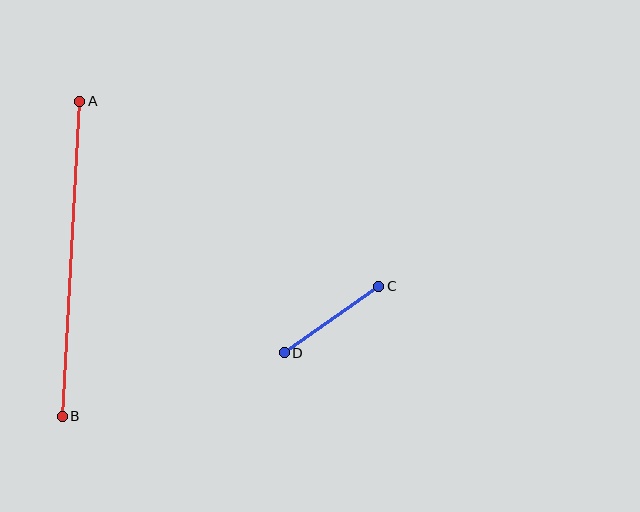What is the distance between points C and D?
The distance is approximately 115 pixels.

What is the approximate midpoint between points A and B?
The midpoint is at approximately (71, 259) pixels.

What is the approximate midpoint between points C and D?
The midpoint is at approximately (331, 320) pixels.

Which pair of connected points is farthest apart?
Points A and B are farthest apart.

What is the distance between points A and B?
The distance is approximately 315 pixels.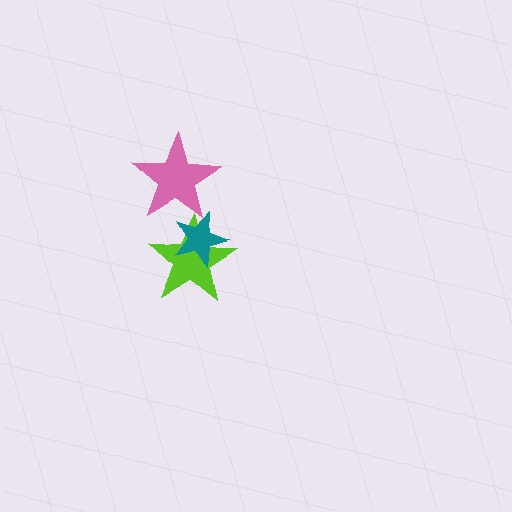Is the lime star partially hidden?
Yes, it is partially covered by another shape.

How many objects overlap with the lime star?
2 objects overlap with the lime star.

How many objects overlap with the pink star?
2 objects overlap with the pink star.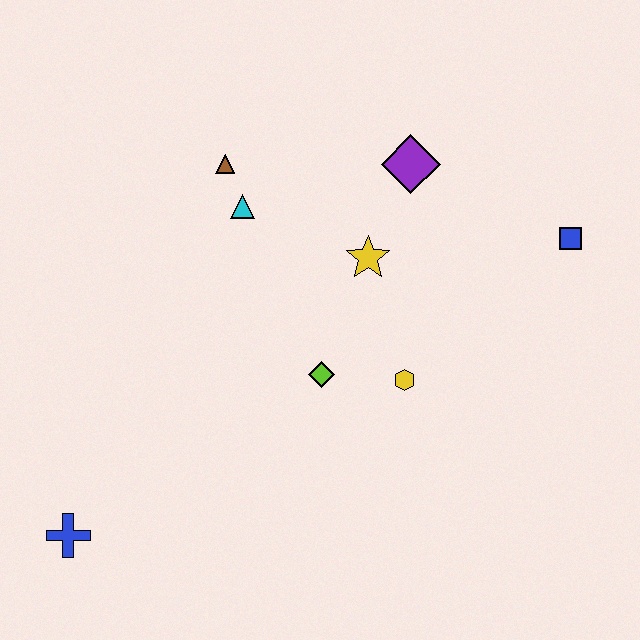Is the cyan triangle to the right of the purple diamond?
No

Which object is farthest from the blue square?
The blue cross is farthest from the blue square.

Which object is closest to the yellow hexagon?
The lime diamond is closest to the yellow hexagon.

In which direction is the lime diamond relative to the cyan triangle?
The lime diamond is below the cyan triangle.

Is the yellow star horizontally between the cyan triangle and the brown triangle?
No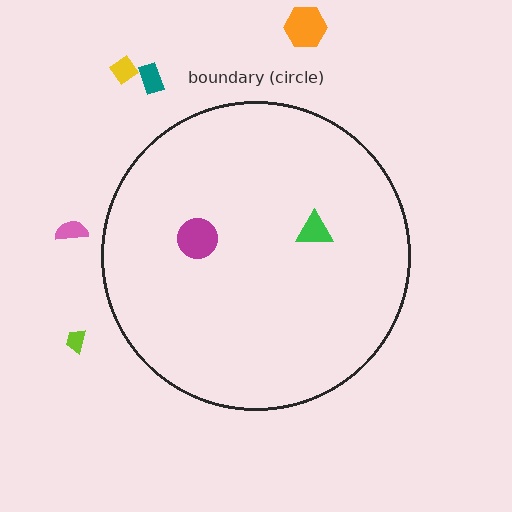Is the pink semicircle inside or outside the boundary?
Outside.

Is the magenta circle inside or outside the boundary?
Inside.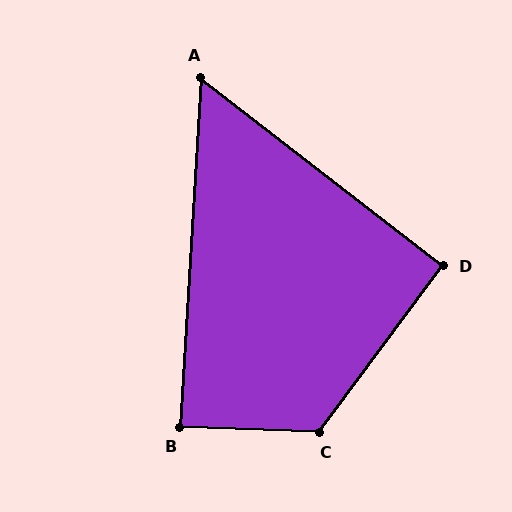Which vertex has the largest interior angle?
C, at approximately 124 degrees.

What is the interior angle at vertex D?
Approximately 91 degrees (approximately right).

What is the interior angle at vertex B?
Approximately 89 degrees (approximately right).